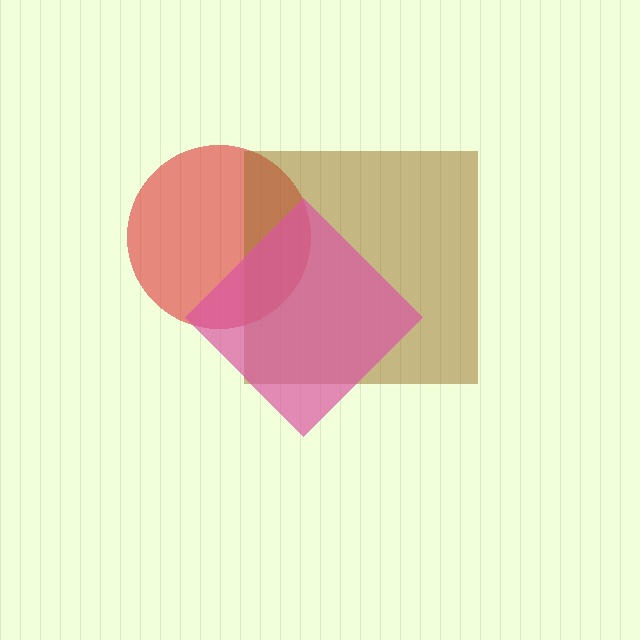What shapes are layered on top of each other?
The layered shapes are: a red circle, a brown square, a pink diamond.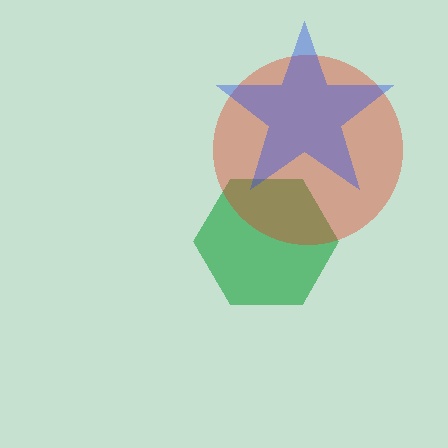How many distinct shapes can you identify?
There are 3 distinct shapes: a green hexagon, a red circle, a blue star.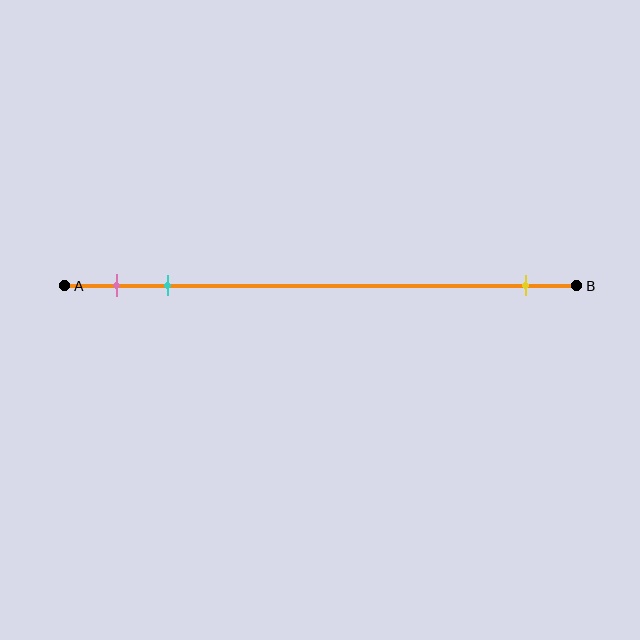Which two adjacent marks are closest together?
The pink and cyan marks are the closest adjacent pair.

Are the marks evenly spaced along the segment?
No, the marks are not evenly spaced.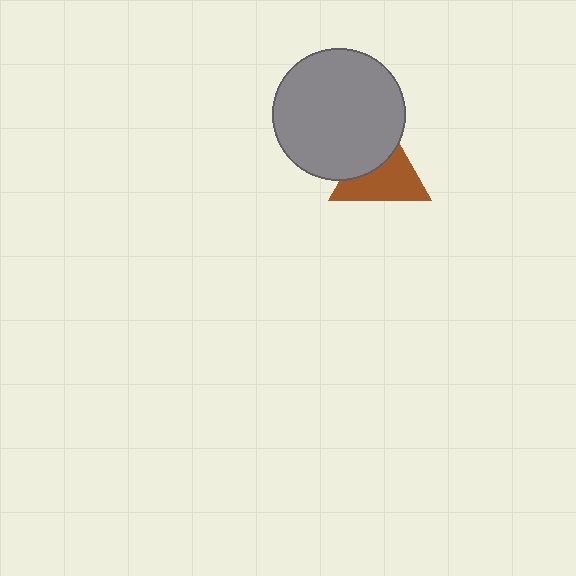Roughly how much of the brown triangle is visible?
About half of it is visible (roughly 61%).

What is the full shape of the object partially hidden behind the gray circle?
The partially hidden object is a brown triangle.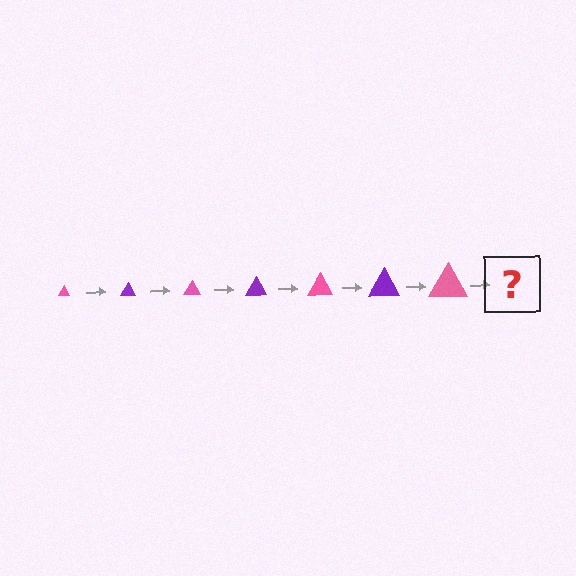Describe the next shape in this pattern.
It should be a purple triangle, larger than the previous one.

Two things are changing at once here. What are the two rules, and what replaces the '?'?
The two rules are that the triangle grows larger each step and the color cycles through pink and purple. The '?' should be a purple triangle, larger than the previous one.